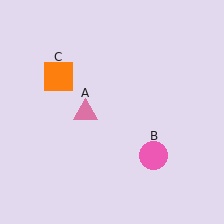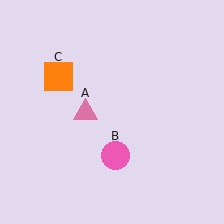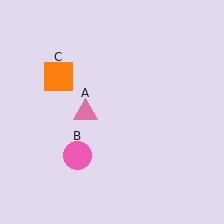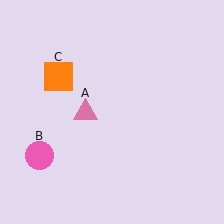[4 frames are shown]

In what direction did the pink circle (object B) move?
The pink circle (object B) moved left.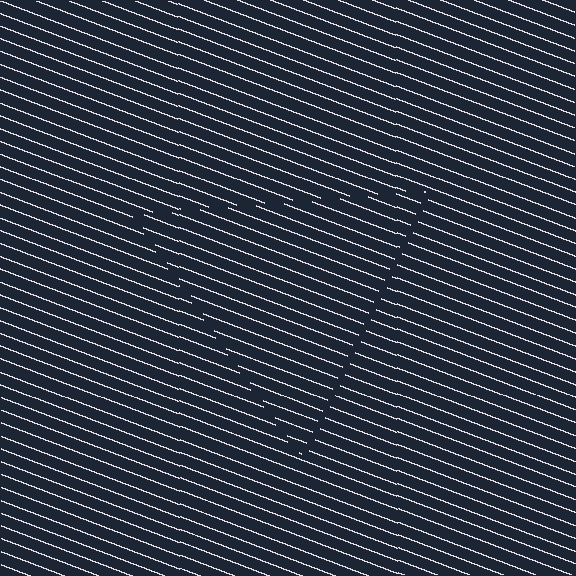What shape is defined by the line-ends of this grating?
An illusory triangle. The interior of the shape contains the same grating, shifted by half a period — the contour is defined by the phase discontinuity where line-ends from the inner and outer gratings abut.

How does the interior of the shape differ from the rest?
The interior of the shape contains the same grating, shifted by half a period — the contour is defined by the phase discontinuity where line-ends from the inner and outer gratings abut.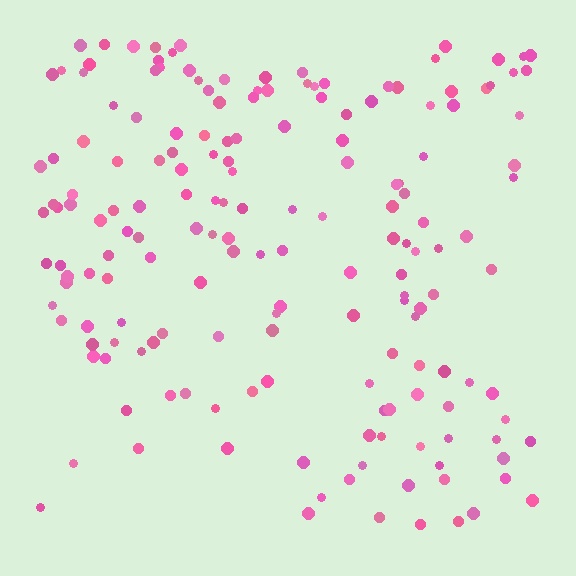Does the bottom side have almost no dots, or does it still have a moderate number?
Still a moderate number, just noticeably fewer than the top.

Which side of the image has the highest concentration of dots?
The top.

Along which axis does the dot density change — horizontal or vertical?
Vertical.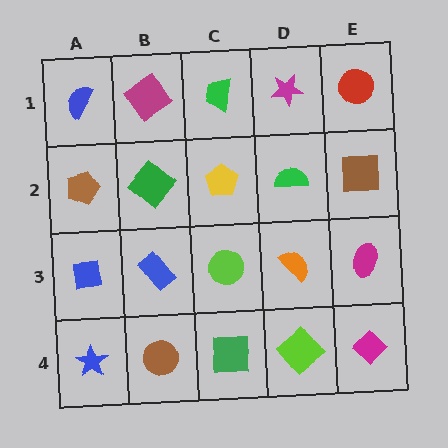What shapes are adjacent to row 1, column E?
A brown square (row 2, column E), a magenta star (row 1, column D).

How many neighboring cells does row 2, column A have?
3.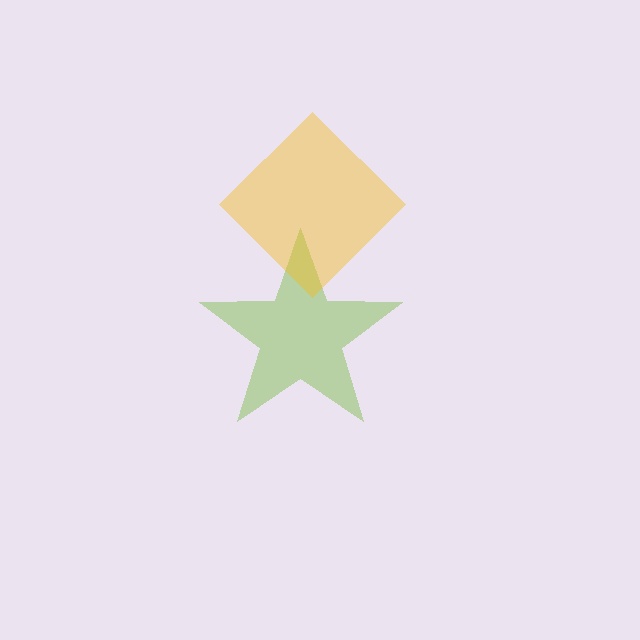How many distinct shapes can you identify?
There are 2 distinct shapes: a lime star, a yellow diamond.